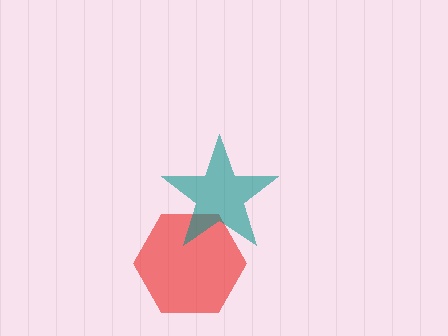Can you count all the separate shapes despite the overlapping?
Yes, there are 2 separate shapes.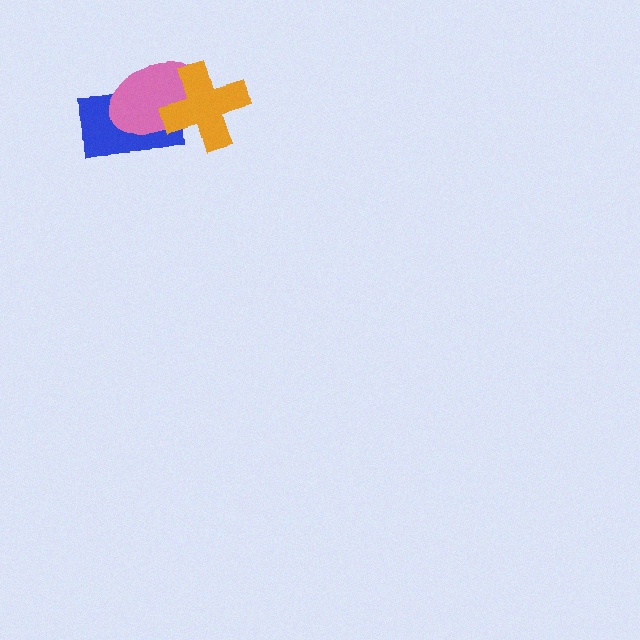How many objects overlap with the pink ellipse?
2 objects overlap with the pink ellipse.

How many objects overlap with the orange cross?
2 objects overlap with the orange cross.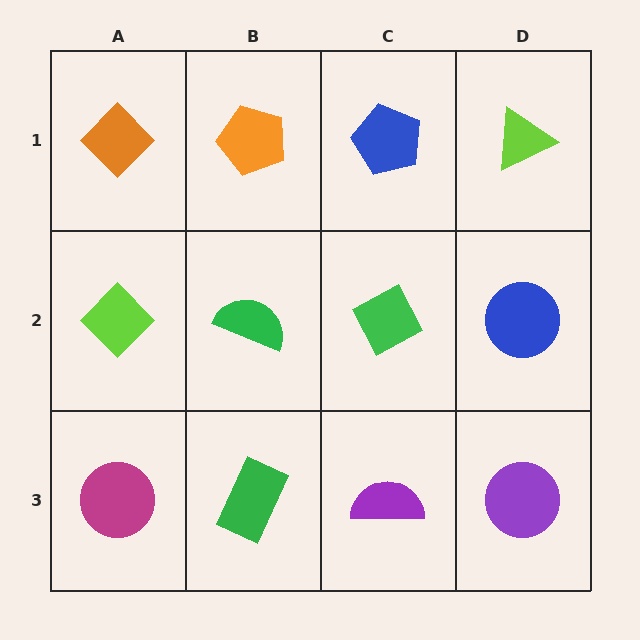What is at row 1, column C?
A blue pentagon.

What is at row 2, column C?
A green diamond.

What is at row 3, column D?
A purple circle.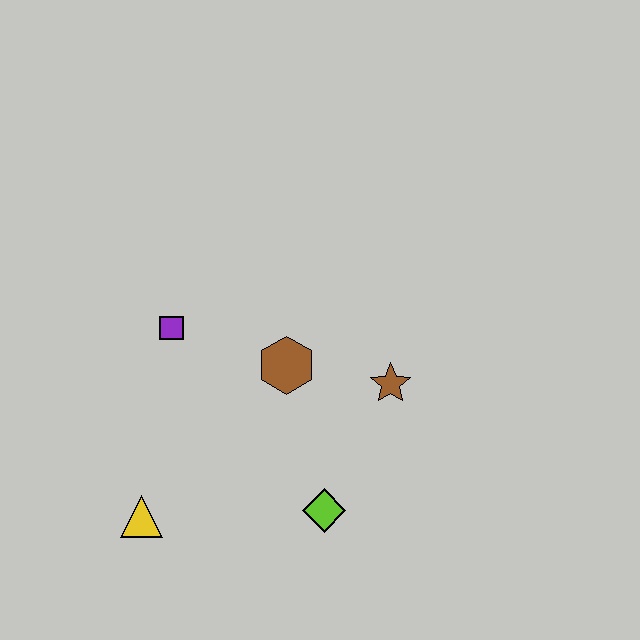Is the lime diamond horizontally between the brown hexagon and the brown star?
Yes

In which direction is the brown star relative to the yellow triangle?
The brown star is to the right of the yellow triangle.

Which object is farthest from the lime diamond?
The purple square is farthest from the lime diamond.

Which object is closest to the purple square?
The brown hexagon is closest to the purple square.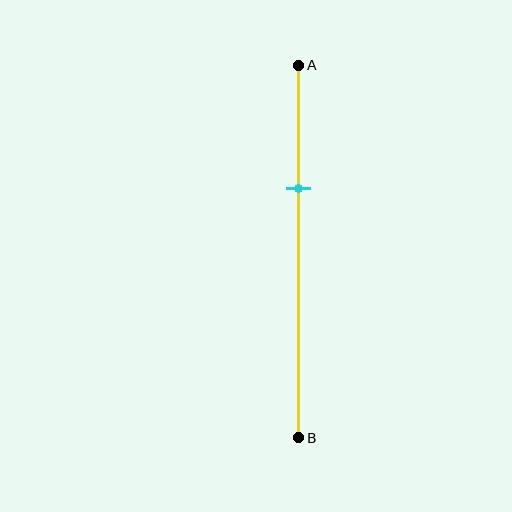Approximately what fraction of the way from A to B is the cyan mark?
The cyan mark is approximately 35% of the way from A to B.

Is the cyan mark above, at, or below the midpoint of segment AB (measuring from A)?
The cyan mark is above the midpoint of segment AB.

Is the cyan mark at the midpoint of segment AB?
No, the mark is at about 35% from A, not at the 50% midpoint.